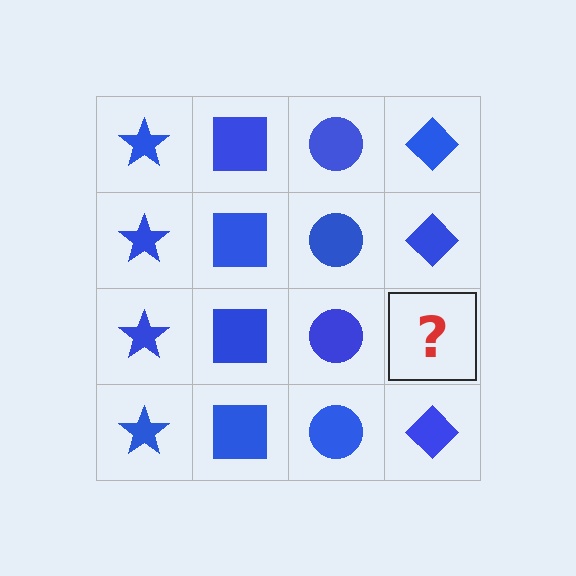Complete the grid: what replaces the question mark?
The question mark should be replaced with a blue diamond.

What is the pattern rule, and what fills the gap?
The rule is that each column has a consistent shape. The gap should be filled with a blue diamond.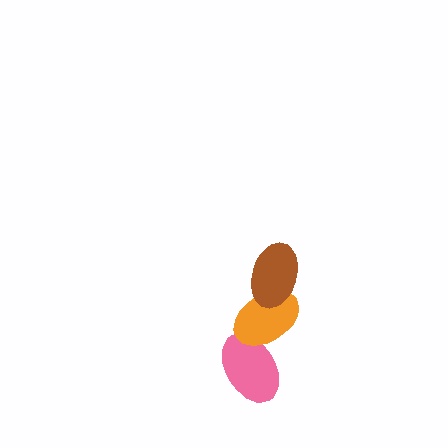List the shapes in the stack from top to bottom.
From top to bottom: the brown ellipse, the orange ellipse, the pink ellipse.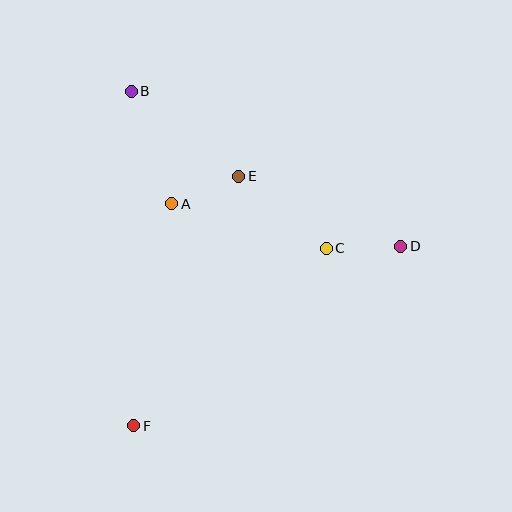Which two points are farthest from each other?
Points B and F are farthest from each other.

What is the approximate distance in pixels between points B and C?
The distance between B and C is approximately 250 pixels.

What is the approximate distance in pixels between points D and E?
The distance between D and E is approximately 177 pixels.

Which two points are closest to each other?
Points A and E are closest to each other.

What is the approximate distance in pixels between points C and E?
The distance between C and E is approximately 113 pixels.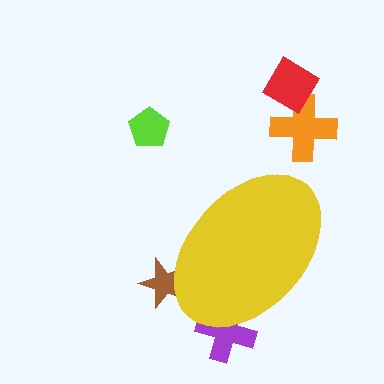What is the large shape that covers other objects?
A yellow ellipse.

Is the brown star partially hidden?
Yes, the brown star is partially hidden behind the yellow ellipse.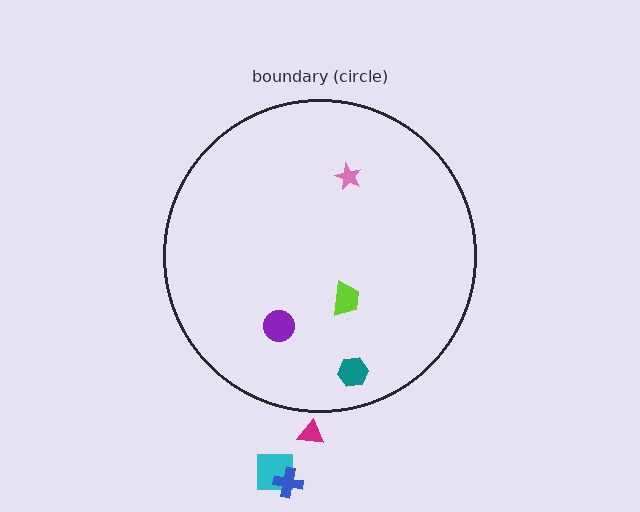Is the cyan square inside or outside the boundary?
Outside.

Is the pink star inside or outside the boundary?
Inside.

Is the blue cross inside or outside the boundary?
Outside.